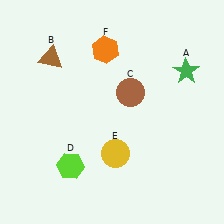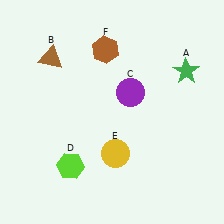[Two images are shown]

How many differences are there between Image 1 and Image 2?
There are 2 differences between the two images.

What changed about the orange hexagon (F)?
In Image 1, F is orange. In Image 2, it changed to brown.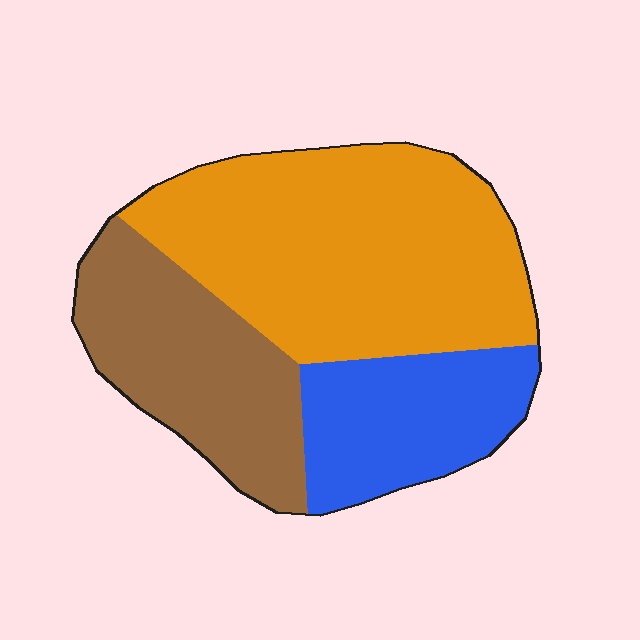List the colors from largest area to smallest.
From largest to smallest: orange, brown, blue.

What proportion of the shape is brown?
Brown takes up about one quarter (1/4) of the shape.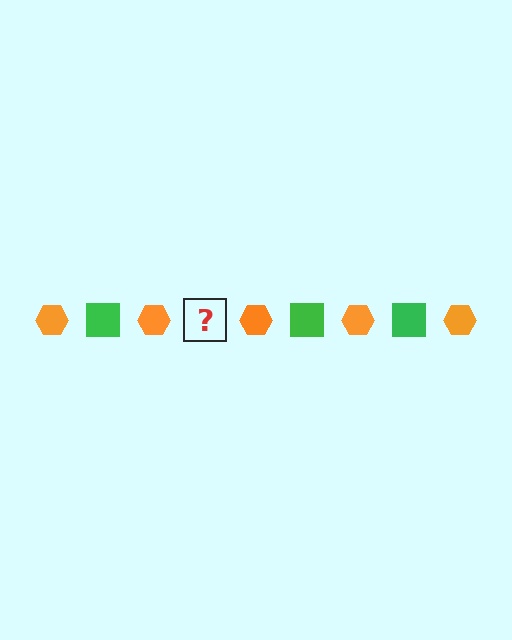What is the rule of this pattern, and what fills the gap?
The rule is that the pattern alternates between orange hexagon and green square. The gap should be filled with a green square.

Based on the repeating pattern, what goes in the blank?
The blank should be a green square.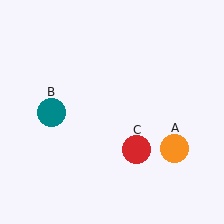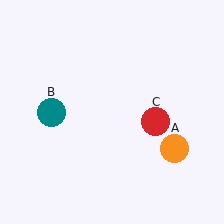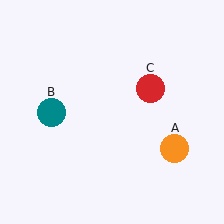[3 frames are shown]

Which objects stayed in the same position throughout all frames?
Orange circle (object A) and teal circle (object B) remained stationary.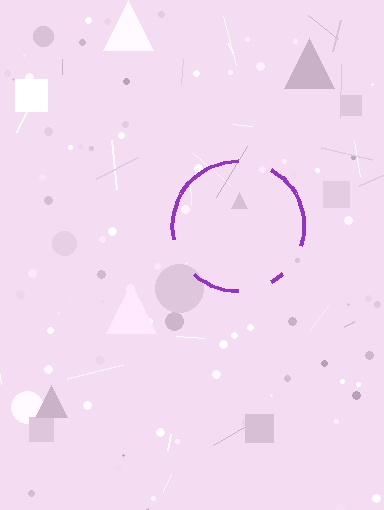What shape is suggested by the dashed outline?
The dashed outline suggests a circle.